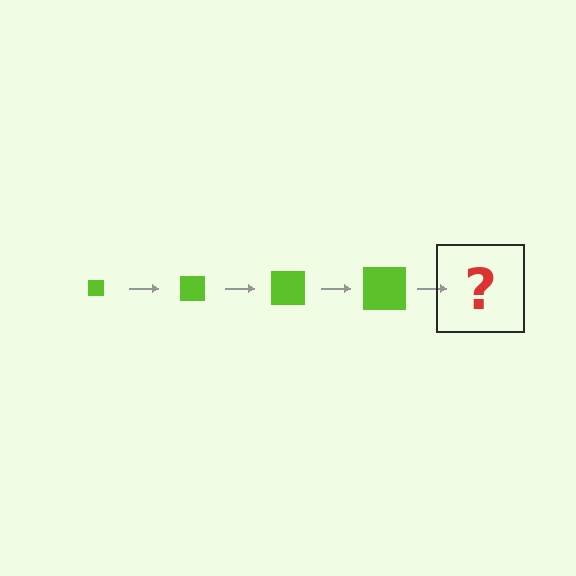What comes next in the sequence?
The next element should be a lime square, larger than the previous one.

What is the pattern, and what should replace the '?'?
The pattern is that the square gets progressively larger each step. The '?' should be a lime square, larger than the previous one.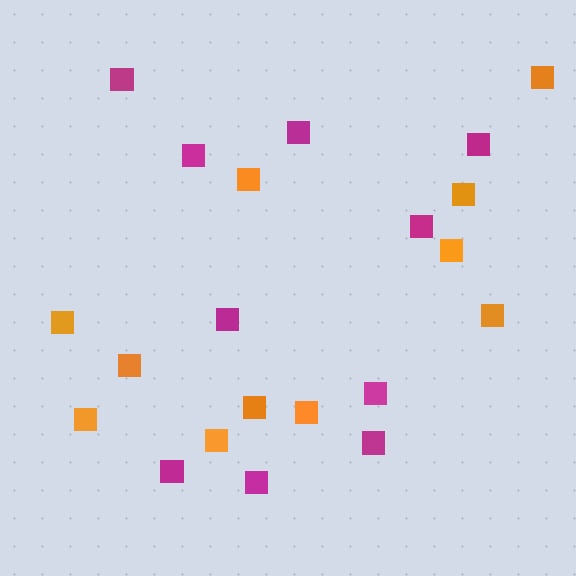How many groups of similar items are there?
There are 2 groups: one group of magenta squares (10) and one group of orange squares (11).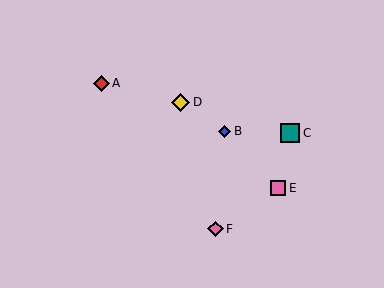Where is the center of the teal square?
The center of the teal square is at (290, 133).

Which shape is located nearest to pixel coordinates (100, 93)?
The red diamond (labeled A) at (101, 83) is nearest to that location.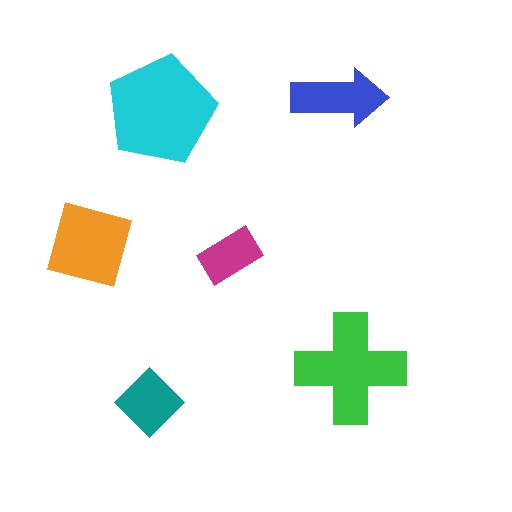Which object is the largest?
The cyan pentagon.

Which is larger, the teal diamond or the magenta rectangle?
The teal diamond.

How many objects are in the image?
There are 6 objects in the image.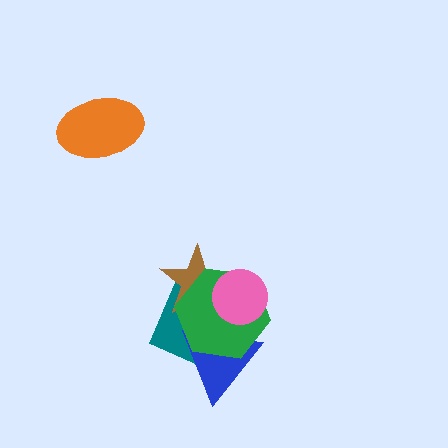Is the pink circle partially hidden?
No, no other shape covers it.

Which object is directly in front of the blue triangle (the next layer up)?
The green hexagon is directly in front of the blue triangle.